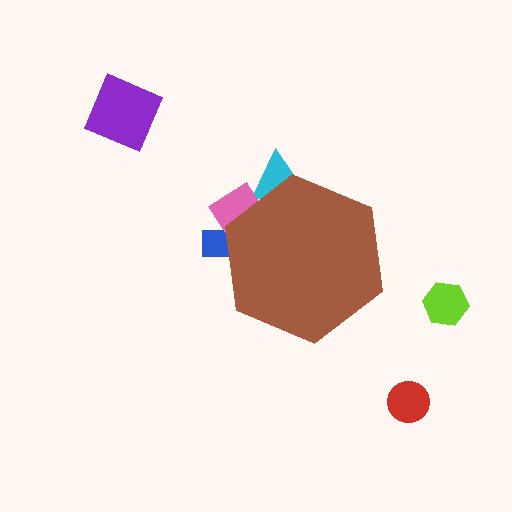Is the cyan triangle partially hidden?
Yes, the cyan triangle is partially hidden behind the brown hexagon.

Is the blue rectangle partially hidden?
Yes, the blue rectangle is partially hidden behind the brown hexagon.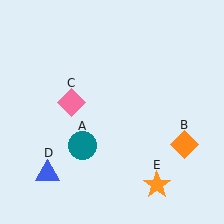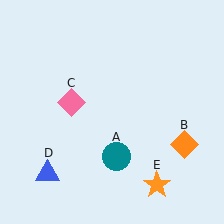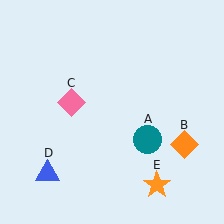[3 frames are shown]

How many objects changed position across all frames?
1 object changed position: teal circle (object A).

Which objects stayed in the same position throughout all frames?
Orange diamond (object B) and pink diamond (object C) and blue triangle (object D) and orange star (object E) remained stationary.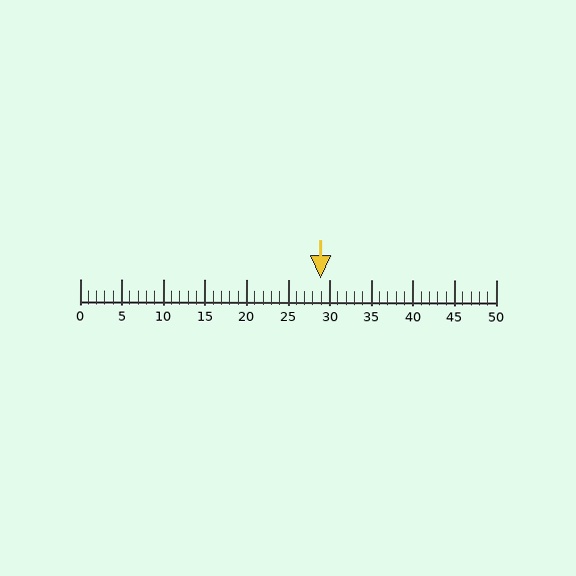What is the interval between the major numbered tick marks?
The major tick marks are spaced 5 units apart.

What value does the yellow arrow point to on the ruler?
The yellow arrow points to approximately 29.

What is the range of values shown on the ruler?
The ruler shows values from 0 to 50.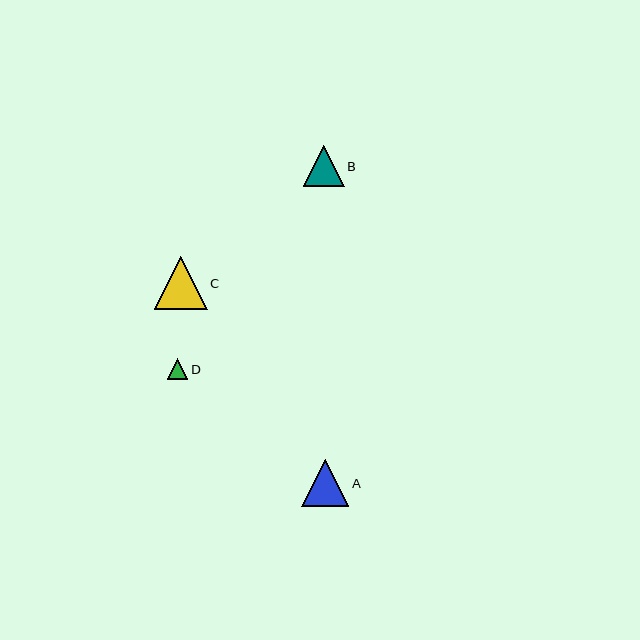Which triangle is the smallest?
Triangle D is the smallest with a size of approximately 21 pixels.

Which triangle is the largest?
Triangle C is the largest with a size of approximately 53 pixels.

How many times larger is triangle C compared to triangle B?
Triangle C is approximately 1.3 times the size of triangle B.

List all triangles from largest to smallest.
From largest to smallest: C, A, B, D.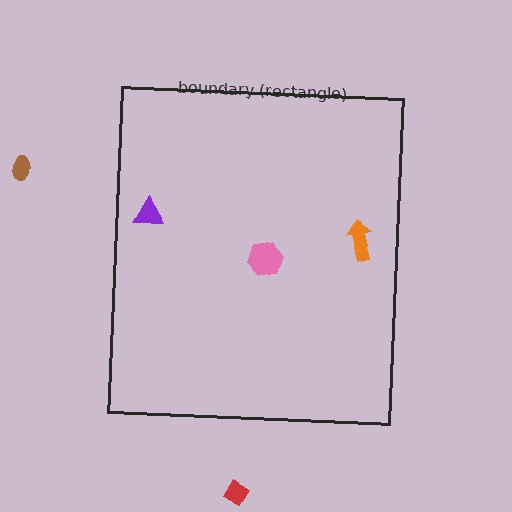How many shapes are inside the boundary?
3 inside, 2 outside.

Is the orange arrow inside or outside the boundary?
Inside.